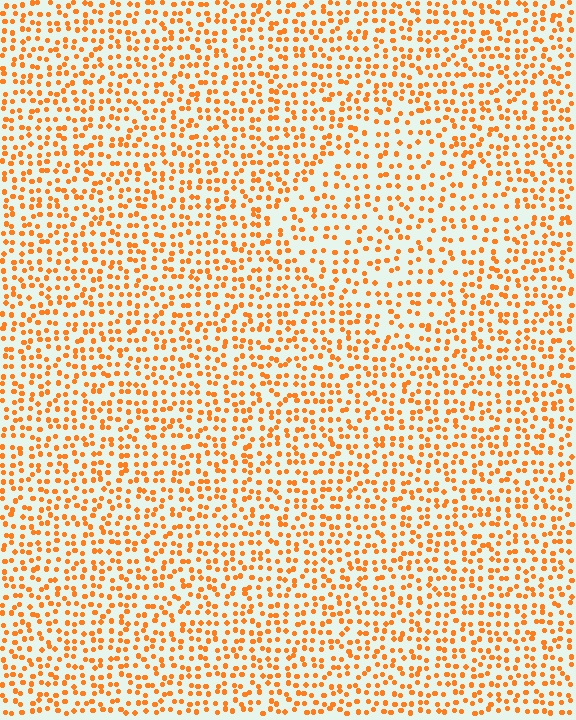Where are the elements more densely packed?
The elements are more densely packed outside the diamond boundary.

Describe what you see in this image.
The image contains small orange elements arranged at two different densities. A diamond-shaped region is visible where the elements are less densely packed than the surrounding area.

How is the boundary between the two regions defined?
The boundary is defined by a change in element density (approximately 1.5x ratio). All elements are the same color, size, and shape.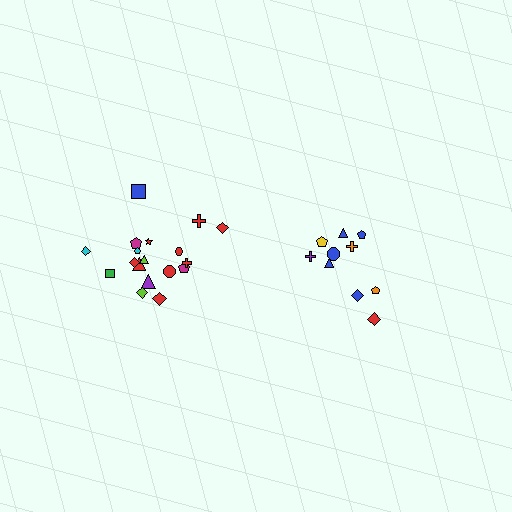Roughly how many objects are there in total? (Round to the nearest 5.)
Roughly 30 objects in total.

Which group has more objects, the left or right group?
The left group.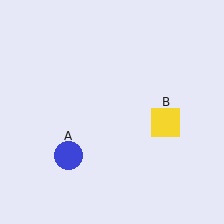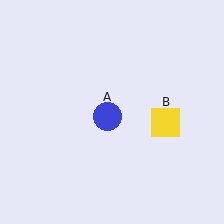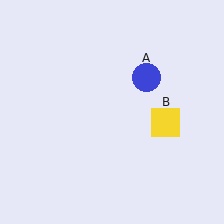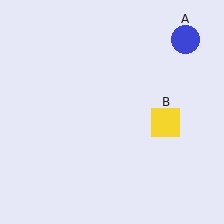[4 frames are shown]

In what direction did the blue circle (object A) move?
The blue circle (object A) moved up and to the right.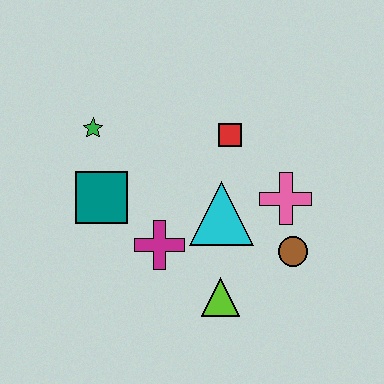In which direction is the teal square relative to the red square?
The teal square is to the left of the red square.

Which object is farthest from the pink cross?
The green star is farthest from the pink cross.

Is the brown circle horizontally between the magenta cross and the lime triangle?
No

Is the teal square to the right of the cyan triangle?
No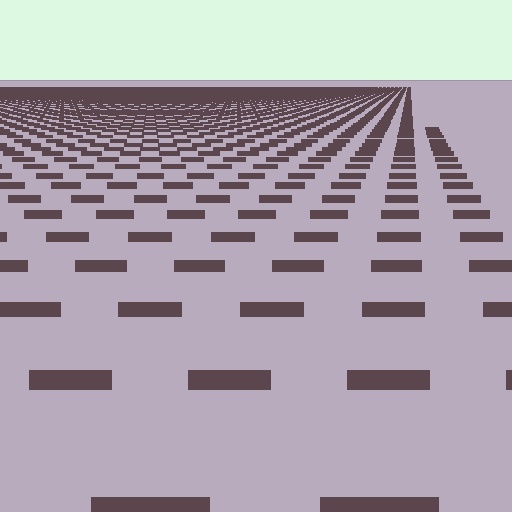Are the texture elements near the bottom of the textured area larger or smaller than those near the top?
Larger. Near the bottom, elements are closer to the viewer and appear at a bigger on-screen size.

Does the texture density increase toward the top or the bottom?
Density increases toward the top.